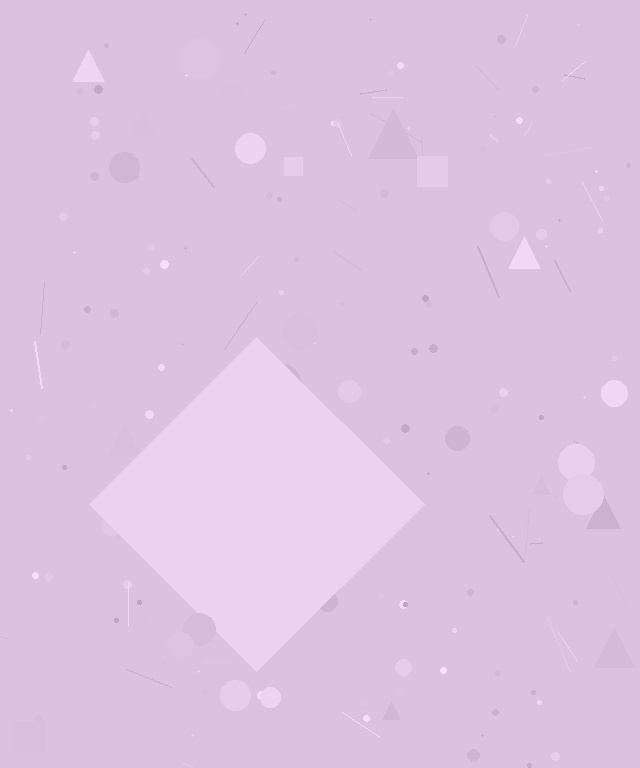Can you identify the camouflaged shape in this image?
The camouflaged shape is a diamond.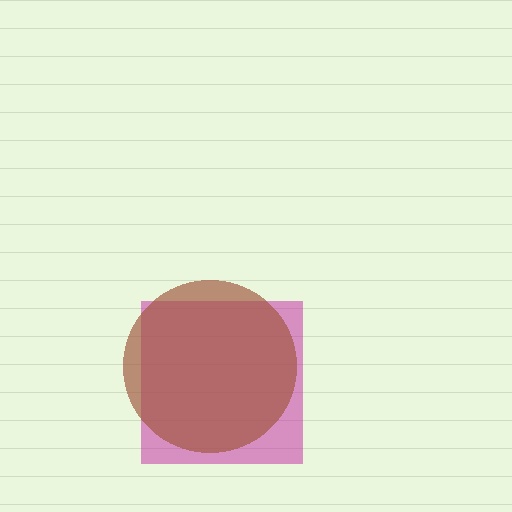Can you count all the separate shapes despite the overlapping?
Yes, there are 2 separate shapes.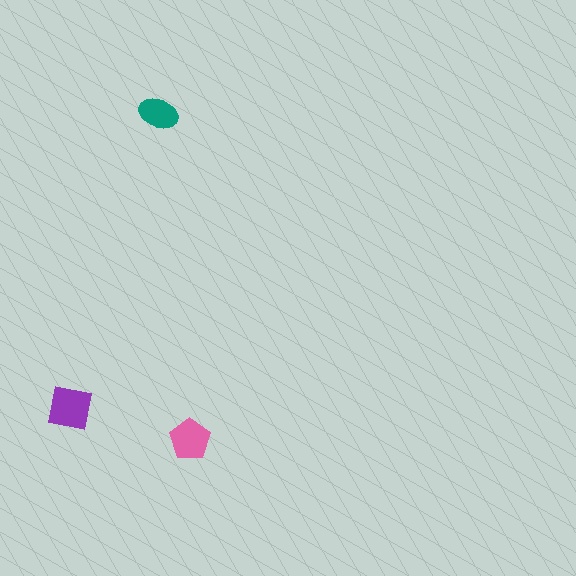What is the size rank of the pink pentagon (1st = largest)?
2nd.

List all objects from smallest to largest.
The teal ellipse, the pink pentagon, the purple square.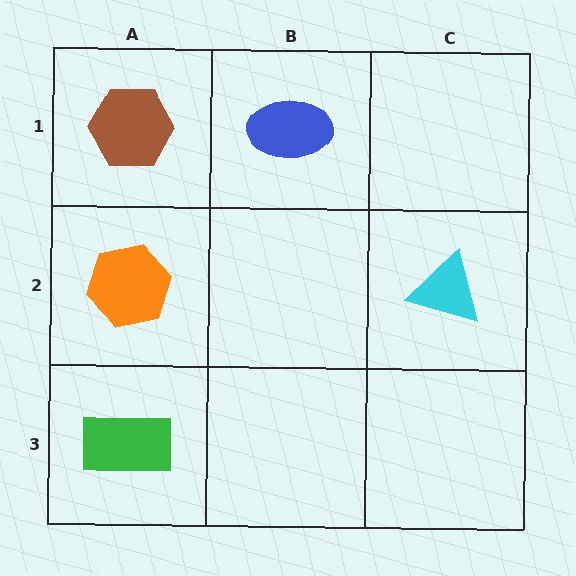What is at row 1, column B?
A blue ellipse.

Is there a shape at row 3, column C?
No, that cell is empty.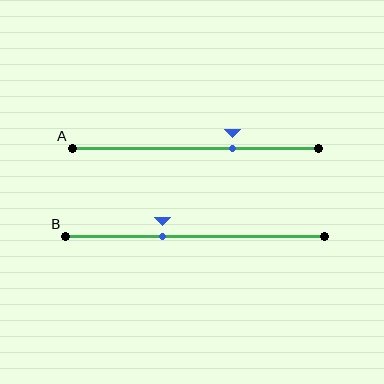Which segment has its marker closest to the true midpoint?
Segment B has its marker closest to the true midpoint.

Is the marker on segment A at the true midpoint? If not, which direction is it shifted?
No, the marker on segment A is shifted to the right by about 15% of the segment length.